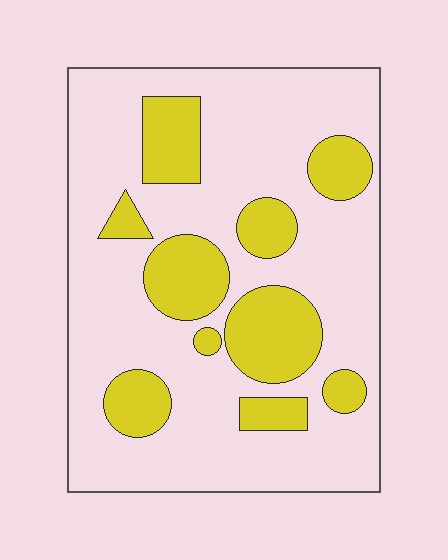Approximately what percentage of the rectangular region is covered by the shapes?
Approximately 25%.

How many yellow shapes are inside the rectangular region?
10.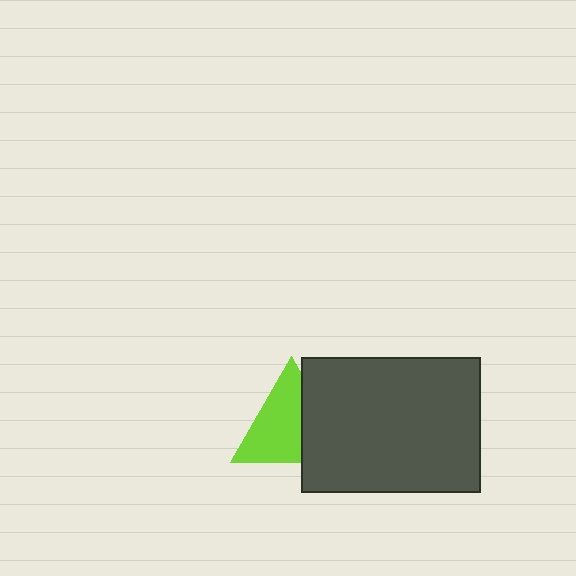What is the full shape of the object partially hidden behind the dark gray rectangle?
The partially hidden object is a lime triangle.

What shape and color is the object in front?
The object in front is a dark gray rectangle.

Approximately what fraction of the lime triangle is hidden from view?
Roughly 35% of the lime triangle is hidden behind the dark gray rectangle.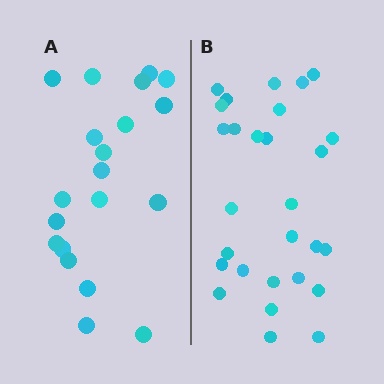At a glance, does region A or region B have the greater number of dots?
Region B (the right region) has more dots.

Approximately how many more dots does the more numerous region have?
Region B has roughly 8 or so more dots than region A.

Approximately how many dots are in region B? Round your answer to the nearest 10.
About 30 dots. (The exact count is 28, which rounds to 30.)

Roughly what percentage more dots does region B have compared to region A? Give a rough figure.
About 40% more.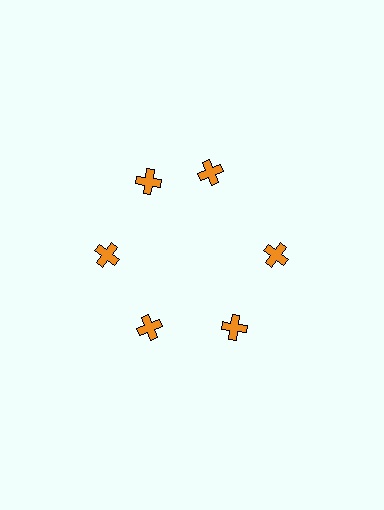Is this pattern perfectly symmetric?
No. The 6 orange crosses are arranged in a ring, but one element near the 1 o'clock position is rotated out of alignment along the ring, breaking the 6-fold rotational symmetry.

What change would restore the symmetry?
The symmetry would be restored by rotating it back into even spacing with its neighbors so that all 6 crosses sit at equal angles and equal distance from the center.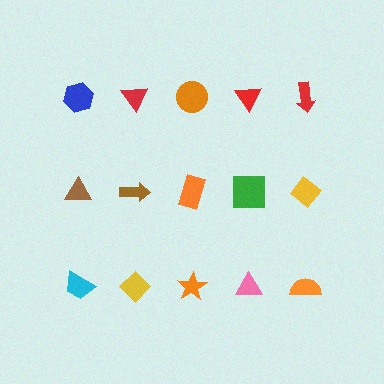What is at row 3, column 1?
A cyan trapezoid.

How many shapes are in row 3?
5 shapes.